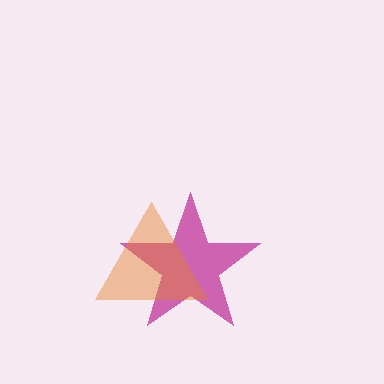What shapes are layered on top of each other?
The layered shapes are: a magenta star, an orange triangle.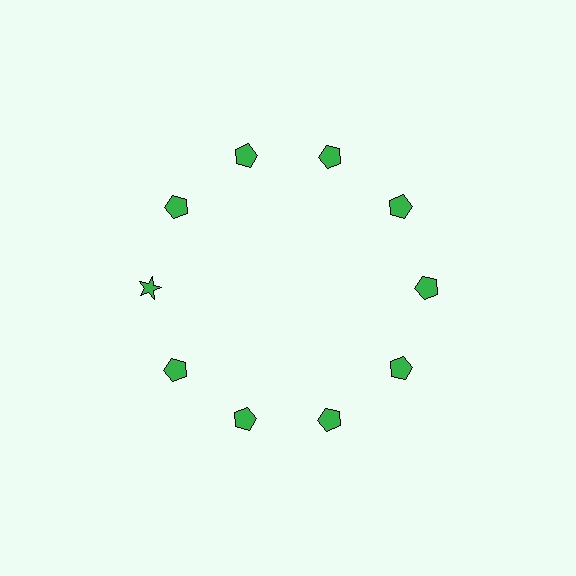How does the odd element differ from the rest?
It has a different shape: star instead of pentagon.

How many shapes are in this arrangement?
There are 10 shapes arranged in a ring pattern.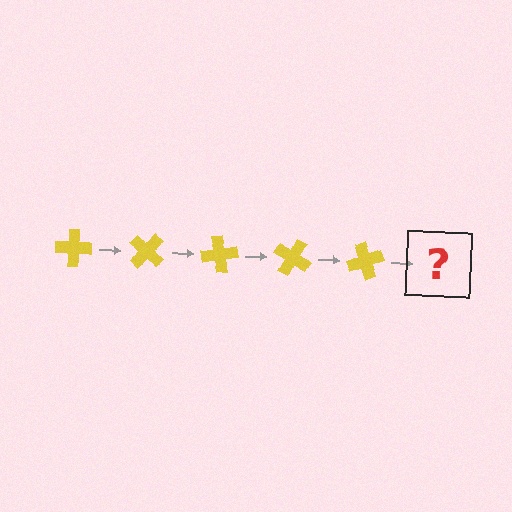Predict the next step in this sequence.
The next step is a yellow cross rotated 200 degrees.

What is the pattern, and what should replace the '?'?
The pattern is that the cross rotates 40 degrees each step. The '?' should be a yellow cross rotated 200 degrees.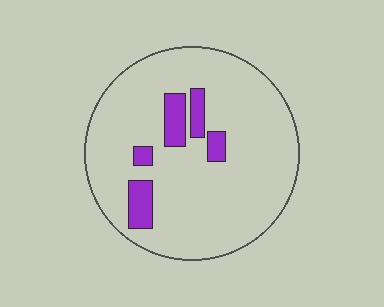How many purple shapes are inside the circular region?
5.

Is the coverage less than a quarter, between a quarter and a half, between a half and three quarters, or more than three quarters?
Less than a quarter.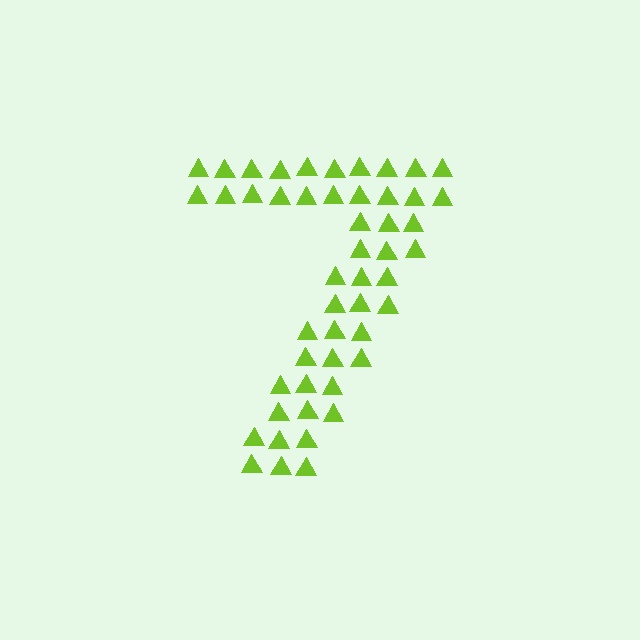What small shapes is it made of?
It is made of small triangles.